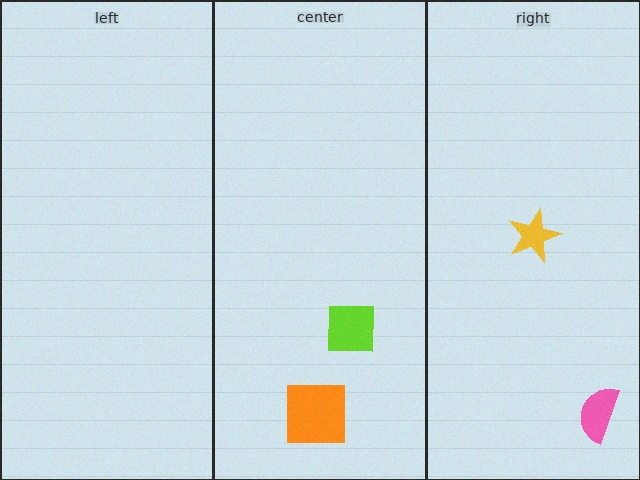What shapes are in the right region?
The yellow star, the pink semicircle.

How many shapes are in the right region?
2.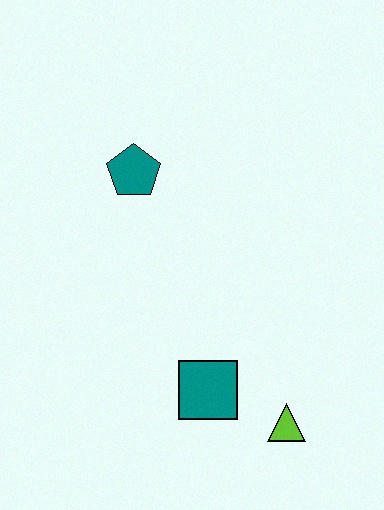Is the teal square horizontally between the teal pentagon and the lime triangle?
Yes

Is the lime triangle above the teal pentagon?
No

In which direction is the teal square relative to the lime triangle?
The teal square is to the left of the lime triangle.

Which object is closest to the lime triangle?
The teal square is closest to the lime triangle.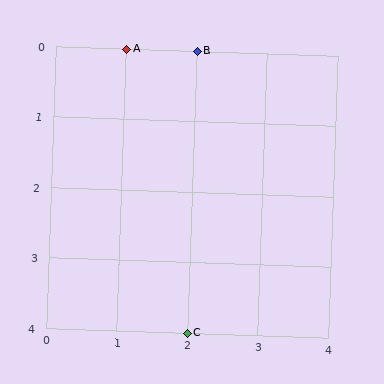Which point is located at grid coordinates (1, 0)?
Point A is at (1, 0).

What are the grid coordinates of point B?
Point B is at grid coordinates (2, 0).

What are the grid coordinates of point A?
Point A is at grid coordinates (1, 0).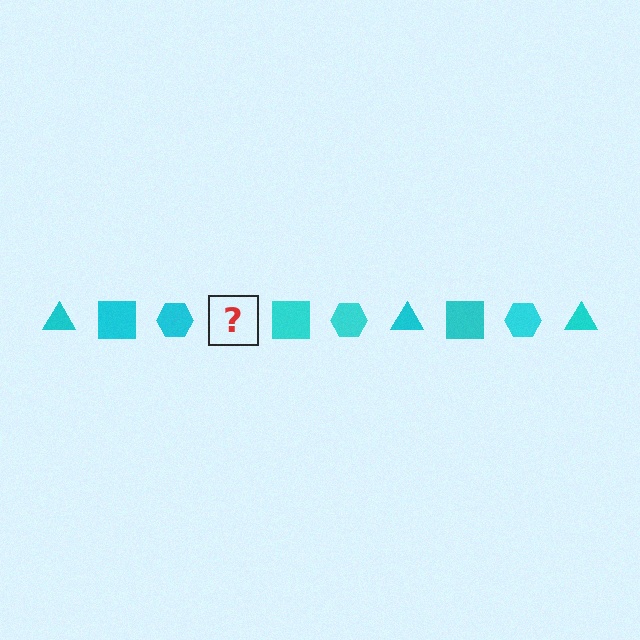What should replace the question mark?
The question mark should be replaced with a cyan triangle.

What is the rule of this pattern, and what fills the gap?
The rule is that the pattern cycles through triangle, square, hexagon shapes in cyan. The gap should be filled with a cyan triangle.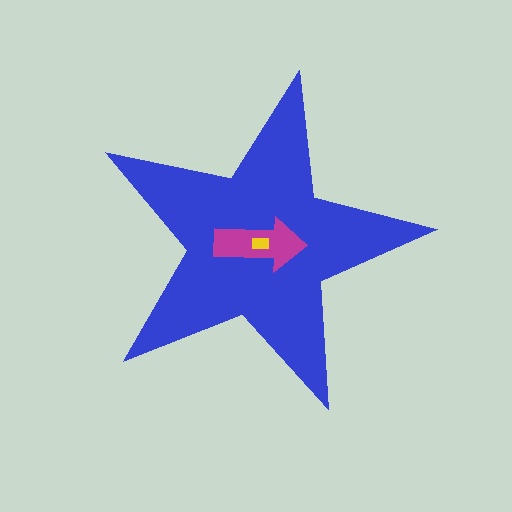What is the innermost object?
The yellow rectangle.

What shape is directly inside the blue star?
The magenta arrow.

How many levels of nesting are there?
3.